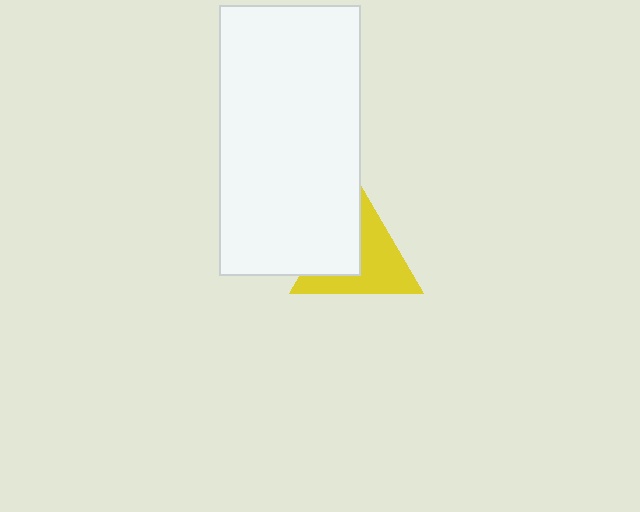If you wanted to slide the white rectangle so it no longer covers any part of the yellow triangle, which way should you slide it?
Slide it left — that is the most direct way to separate the two shapes.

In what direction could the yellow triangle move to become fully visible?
The yellow triangle could move right. That would shift it out from behind the white rectangle entirely.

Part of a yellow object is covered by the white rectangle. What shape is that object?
It is a triangle.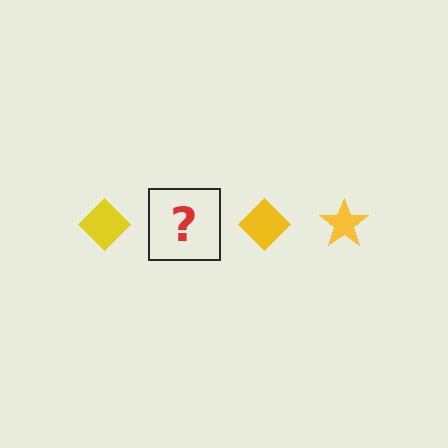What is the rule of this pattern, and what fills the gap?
The rule is that the pattern cycles through diamond, star shapes in yellow. The gap should be filled with a yellow star.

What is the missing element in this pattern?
The missing element is a yellow star.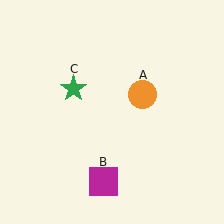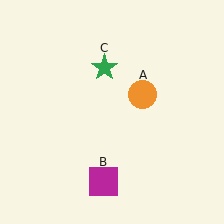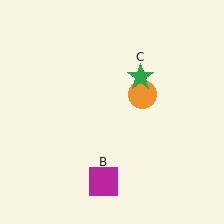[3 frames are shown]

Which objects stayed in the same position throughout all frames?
Orange circle (object A) and magenta square (object B) remained stationary.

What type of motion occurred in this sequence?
The green star (object C) rotated clockwise around the center of the scene.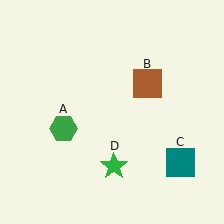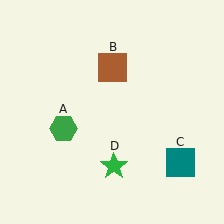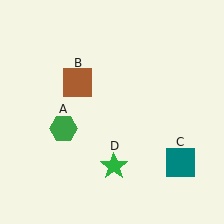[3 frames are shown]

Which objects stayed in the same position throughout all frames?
Green hexagon (object A) and teal square (object C) and green star (object D) remained stationary.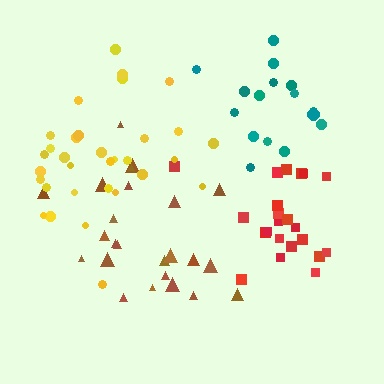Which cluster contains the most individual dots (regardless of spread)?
Yellow (32).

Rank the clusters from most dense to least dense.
red, yellow, brown, teal.